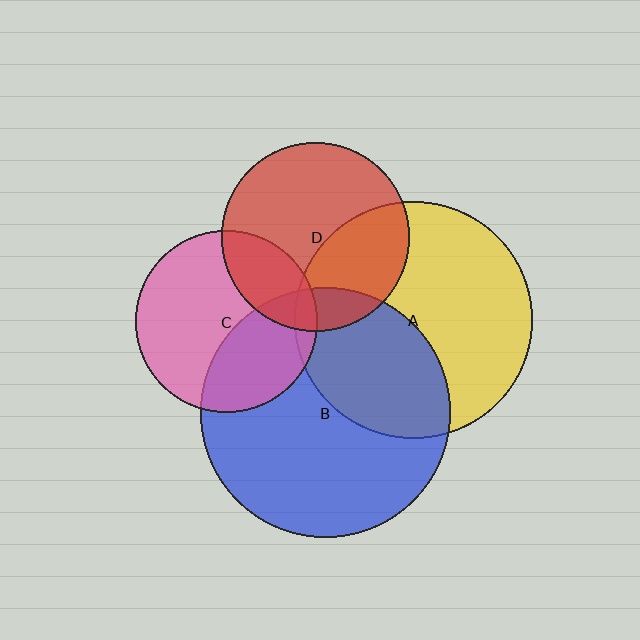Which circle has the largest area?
Circle B (blue).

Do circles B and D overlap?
Yes.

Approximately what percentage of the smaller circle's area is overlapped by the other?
Approximately 15%.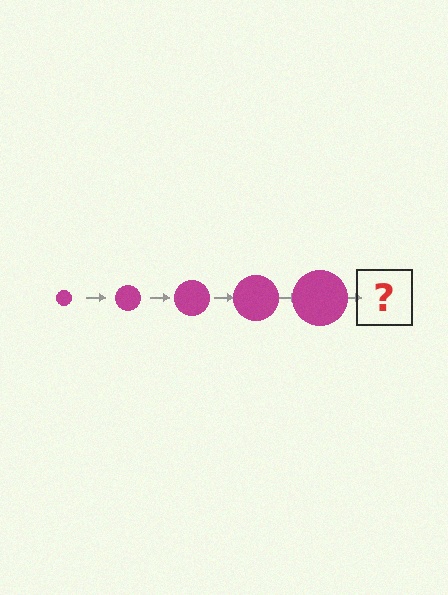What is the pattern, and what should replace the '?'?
The pattern is that the circle gets progressively larger each step. The '?' should be a magenta circle, larger than the previous one.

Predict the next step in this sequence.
The next step is a magenta circle, larger than the previous one.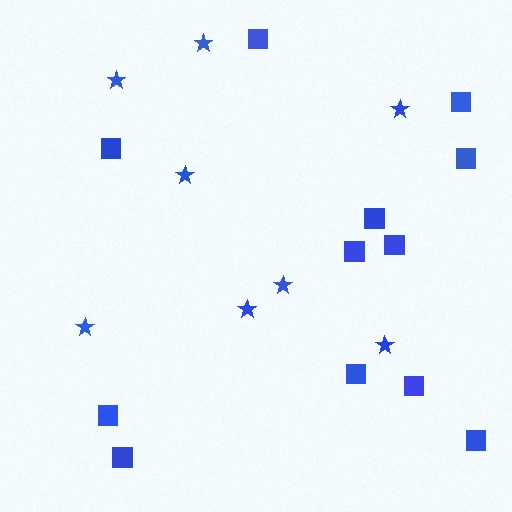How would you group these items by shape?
There are 2 groups: one group of squares (12) and one group of stars (8).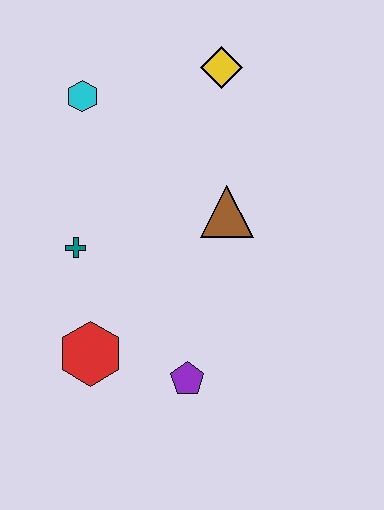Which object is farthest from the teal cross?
The yellow diamond is farthest from the teal cross.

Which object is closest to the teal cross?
The red hexagon is closest to the teal cross.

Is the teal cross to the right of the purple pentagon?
No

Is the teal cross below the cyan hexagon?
Yes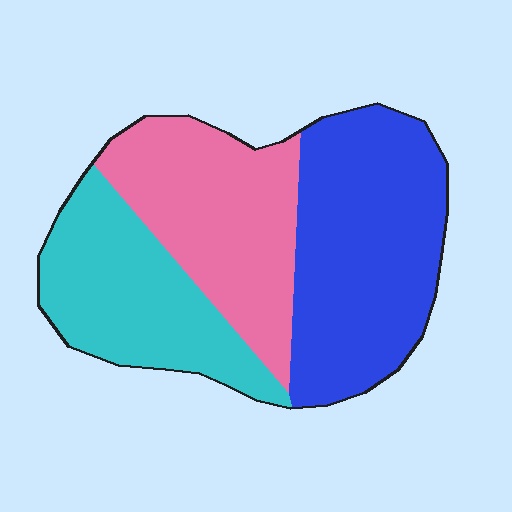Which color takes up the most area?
Blue, at roughly 40%.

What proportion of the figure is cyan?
Cyan takes up about one quarter (1/4) of the figure.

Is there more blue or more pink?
Blue.